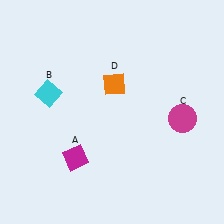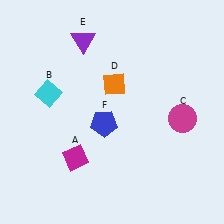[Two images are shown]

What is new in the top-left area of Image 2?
A purple triangle (E) was added in the top-left area of Image 2.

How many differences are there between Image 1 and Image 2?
There are 2 differences between the two images.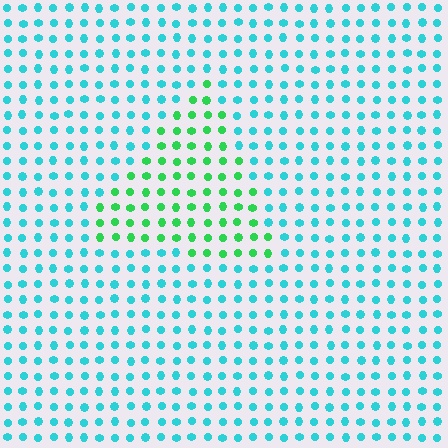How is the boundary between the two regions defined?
The boundary is defined purely by a slight shift in hue (about 49 degrees). Spacing, size, and orientation are identical on both sides.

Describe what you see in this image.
The image is filled with small cyan elements in a uniform arrangement. A triangle-shaped region is visible where the elements are tinted to a slightly different hue, forming a subtle color boundary.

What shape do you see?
I see a triangle.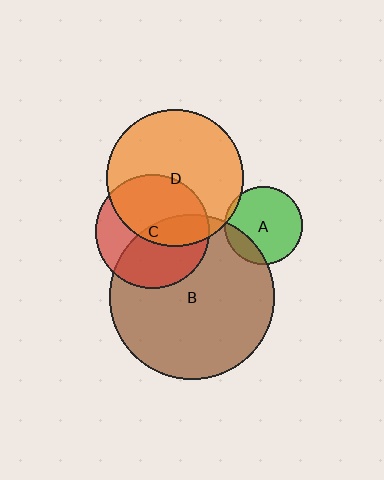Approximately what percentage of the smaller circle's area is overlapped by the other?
Approximately 50%.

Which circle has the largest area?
Circle B (brown).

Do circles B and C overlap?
Yes.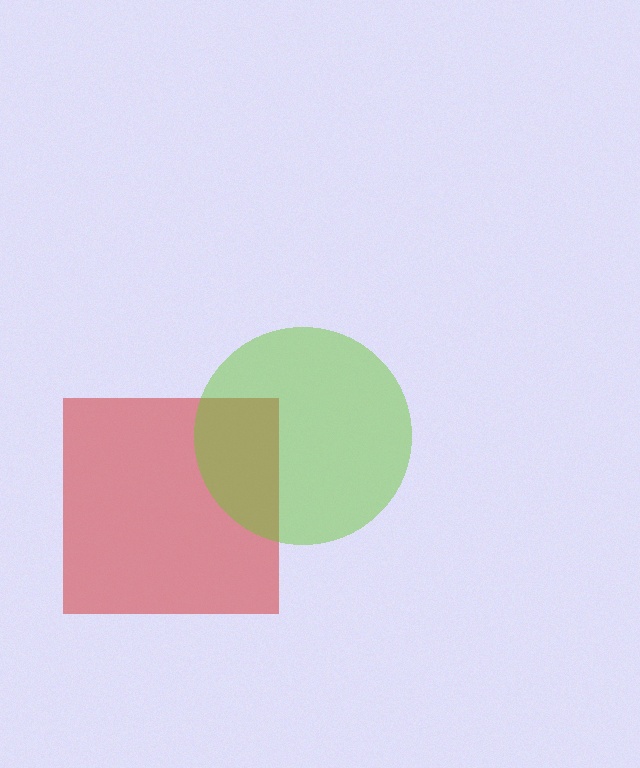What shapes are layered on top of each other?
The layered shapes are: a red square, a lime circle.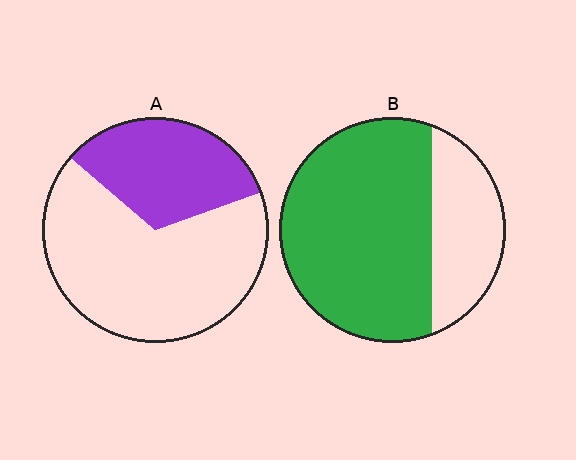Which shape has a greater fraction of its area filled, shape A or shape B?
Shape B.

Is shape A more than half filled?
No.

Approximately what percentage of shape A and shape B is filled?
A is approximately 35% and B is approximately 70%.